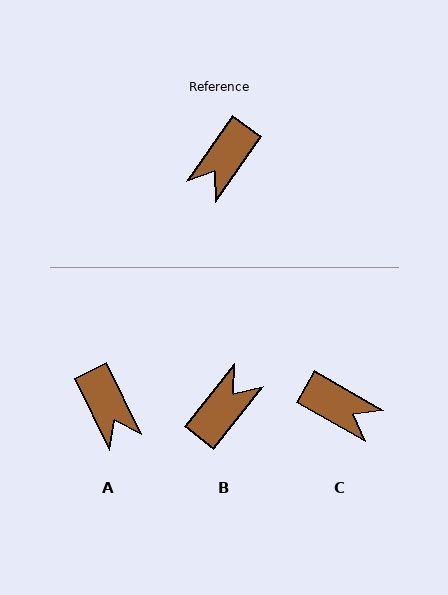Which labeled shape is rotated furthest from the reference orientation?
B, about 177 degrees away.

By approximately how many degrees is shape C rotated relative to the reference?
Approximately 96 degrees counter-clockwise.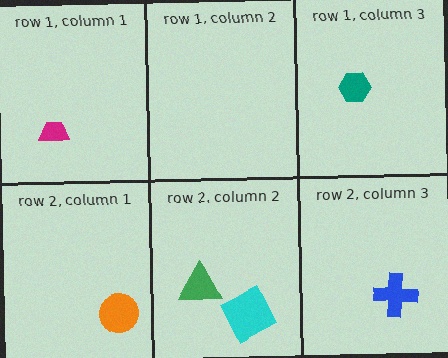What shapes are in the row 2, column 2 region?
The green triangle, the cyan square.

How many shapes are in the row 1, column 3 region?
1.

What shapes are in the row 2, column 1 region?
The orange circle.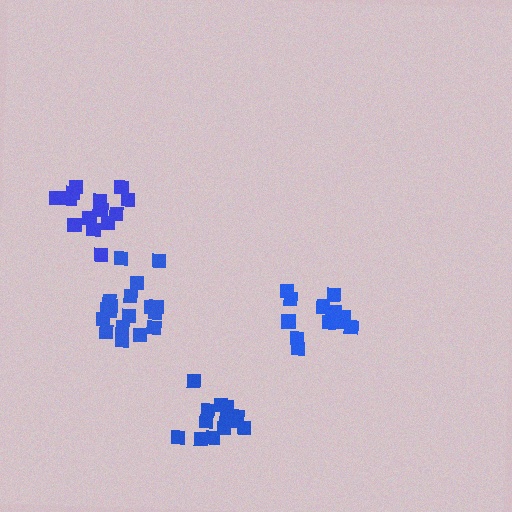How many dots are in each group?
Group 1: 19 dots, Group 2: 13 dots, Group 3: 14 dots, Group 4: 15 dots (61 total).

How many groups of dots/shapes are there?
There are 4 groups.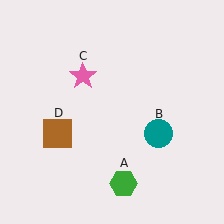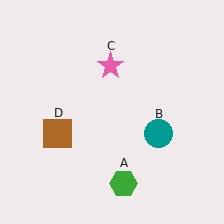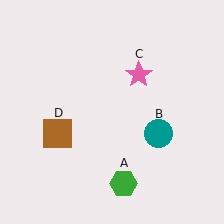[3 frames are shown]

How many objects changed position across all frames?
1 object changed position: pink star (object C).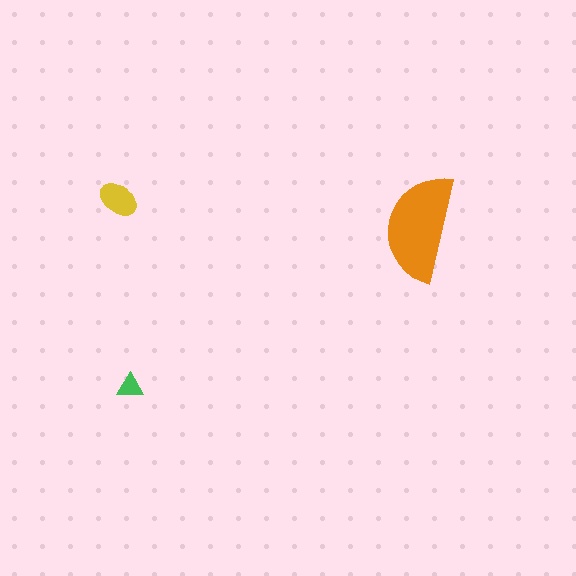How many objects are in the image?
There are 3 objects in the image.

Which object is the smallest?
The green triangle.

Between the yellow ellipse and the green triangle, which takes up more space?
The yellow ellipse.